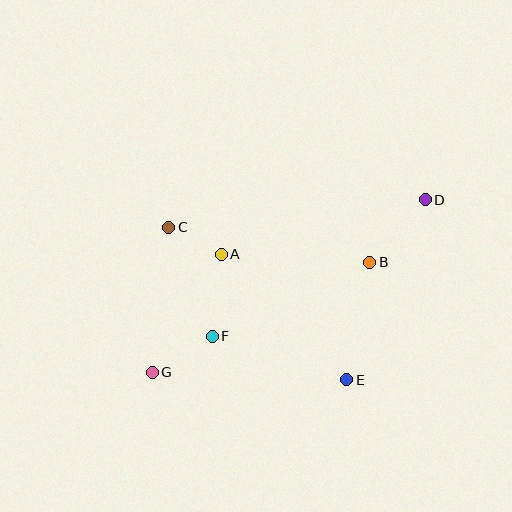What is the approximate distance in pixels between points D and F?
The distance between D and F is approximately 253 pixels.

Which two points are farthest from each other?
Points D and G are farthest from each other.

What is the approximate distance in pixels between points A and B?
The distance between A and B is approximately 149 pixels.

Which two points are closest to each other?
Points A and C are closest to each other.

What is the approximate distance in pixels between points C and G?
The distance between C and G is approximately 146 pixels.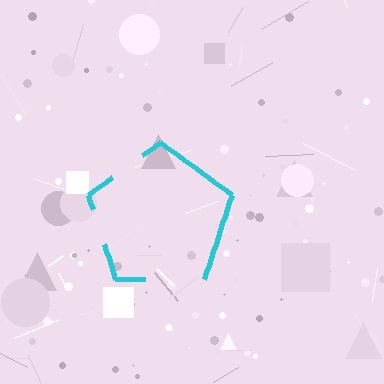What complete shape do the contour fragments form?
The contour fragments form a pentagon.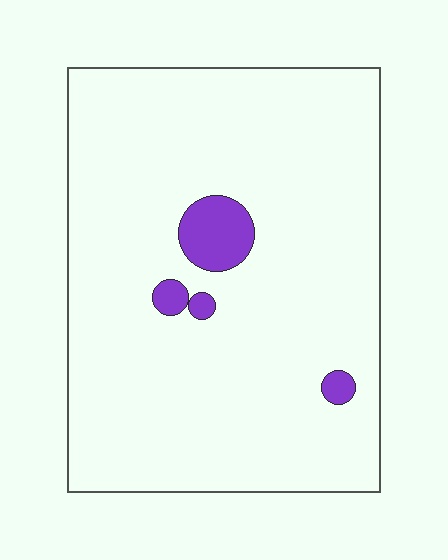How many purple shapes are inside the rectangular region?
4.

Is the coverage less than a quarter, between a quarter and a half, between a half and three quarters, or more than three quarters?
Less than a quarter.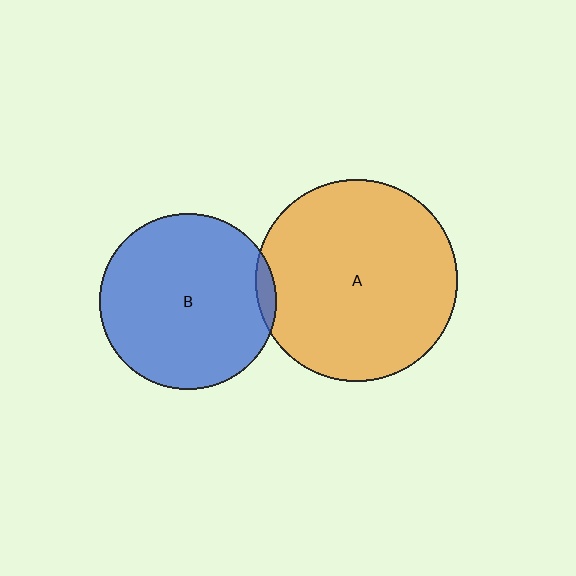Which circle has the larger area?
Circle A (orange).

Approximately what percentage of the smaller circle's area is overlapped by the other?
Approximately 5%.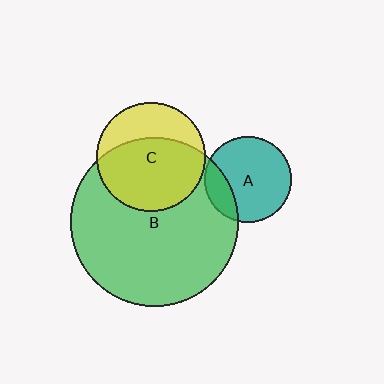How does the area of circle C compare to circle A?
Approximately 1.6 times.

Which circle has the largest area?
Circle B (green).